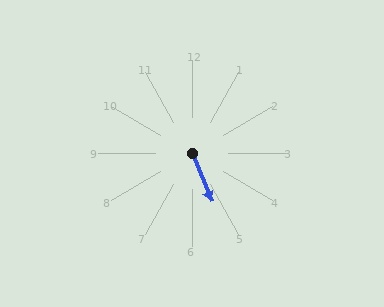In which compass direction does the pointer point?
South.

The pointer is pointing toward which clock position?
Roughly 5 o'clock.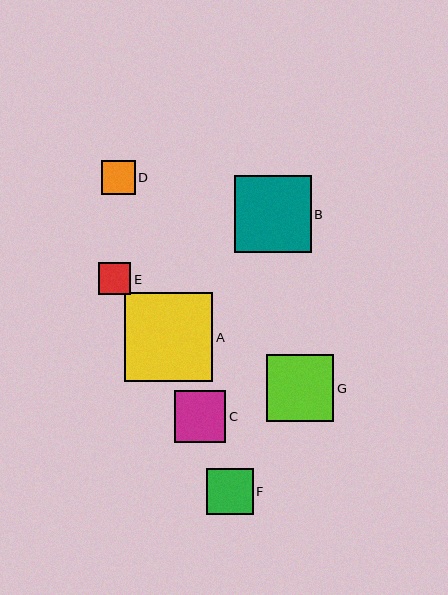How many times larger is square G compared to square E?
Square G is approximately 2.1 times the size of square E.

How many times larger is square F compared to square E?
Square F is approximately 1.4 times the size of square E.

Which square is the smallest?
Square E is the smallest with a size of approximately 32 pixels.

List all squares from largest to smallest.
From largest to smallest: A, B, G, C, F, D, E.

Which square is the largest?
Square A is the largest with a size of approximately 89 pixels.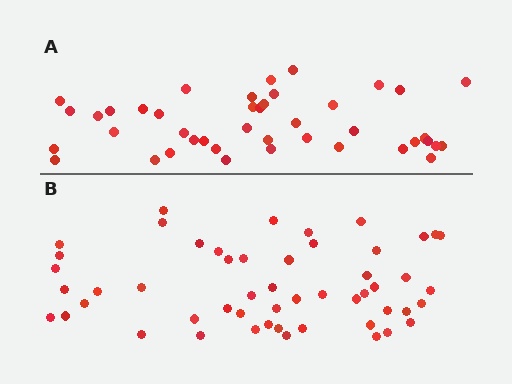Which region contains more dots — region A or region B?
Region B (the bottom region) has more dots.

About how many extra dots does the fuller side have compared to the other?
Region B has roughly 10 or so more dots than region A.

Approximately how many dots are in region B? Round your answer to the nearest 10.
About 50 dots. (The exact count is 52, which rounds to 50.)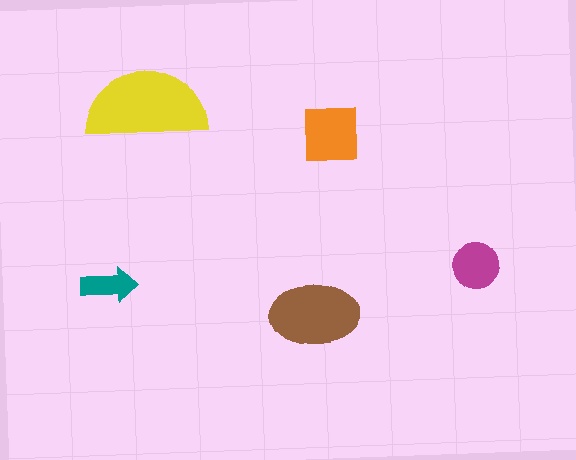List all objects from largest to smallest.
The yellow semicircle, the brown ellipse, the orange square, the magenta circle, the teal arrow.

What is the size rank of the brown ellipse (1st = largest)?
2nd.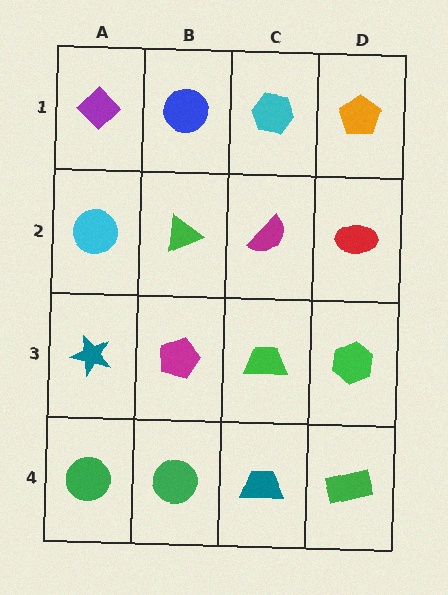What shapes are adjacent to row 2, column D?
An orange pentagon (row 1, column D), a green hexagon (row 3, column D), a magenta semicircle (row 2, column C).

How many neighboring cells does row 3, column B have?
4.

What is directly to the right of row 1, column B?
A cyan hexagon.